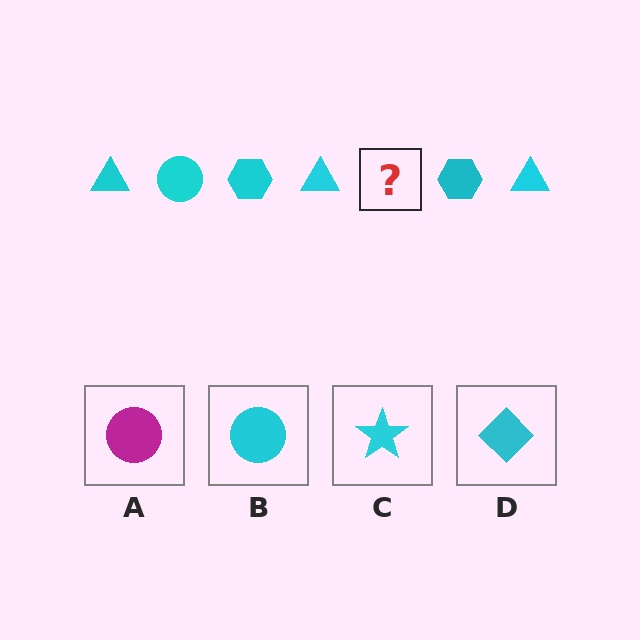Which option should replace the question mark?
Option B.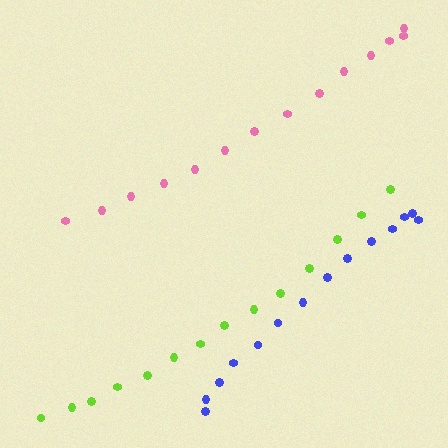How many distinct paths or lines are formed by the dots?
There are 3 distinct paths.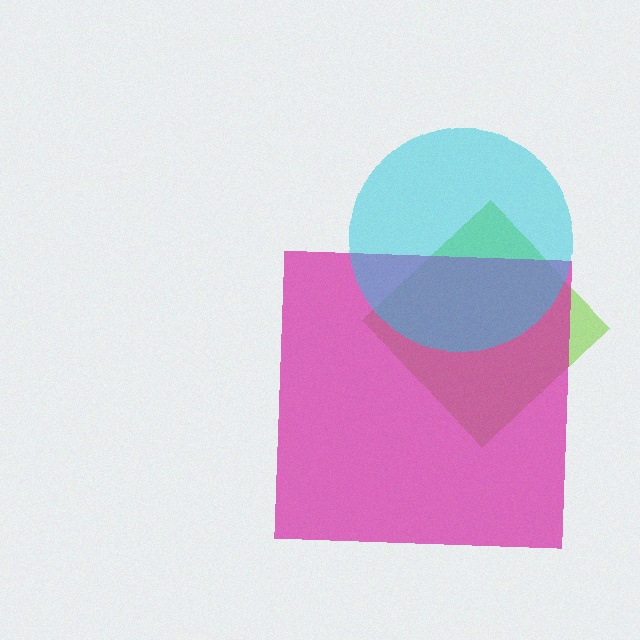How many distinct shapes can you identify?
There are 3 distinct shapes: a lime diamond, a magenta square, a cyan circle.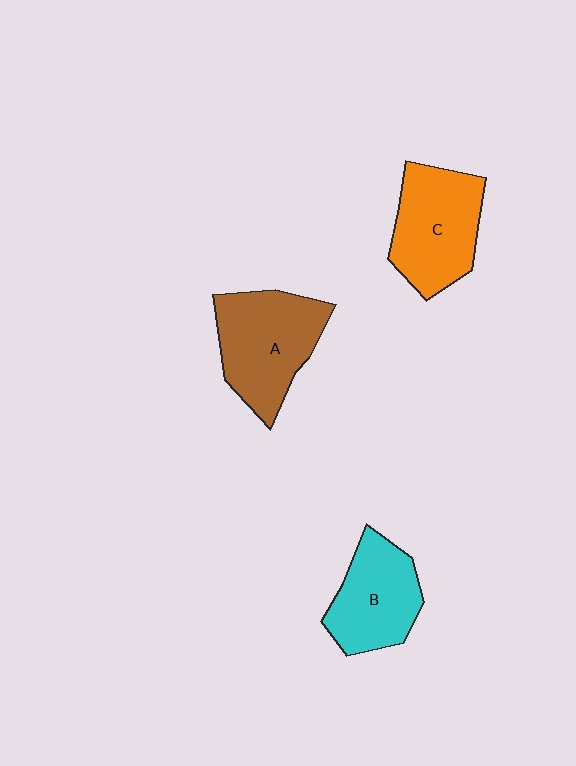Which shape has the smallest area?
Shape B (cyan).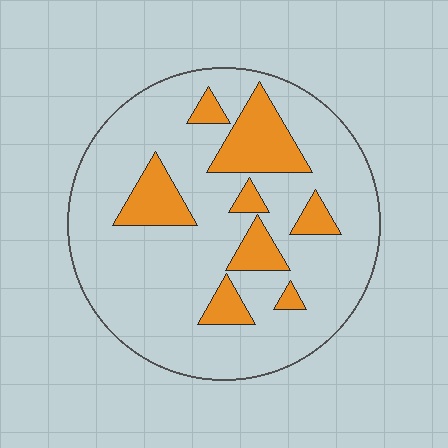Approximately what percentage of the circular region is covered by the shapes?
Approximately 20%.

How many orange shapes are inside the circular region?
8.